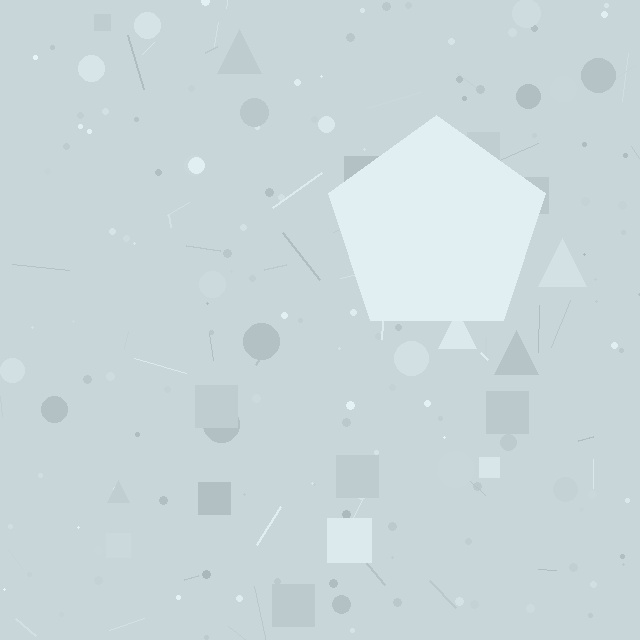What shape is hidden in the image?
A pentagon is hidden in the image.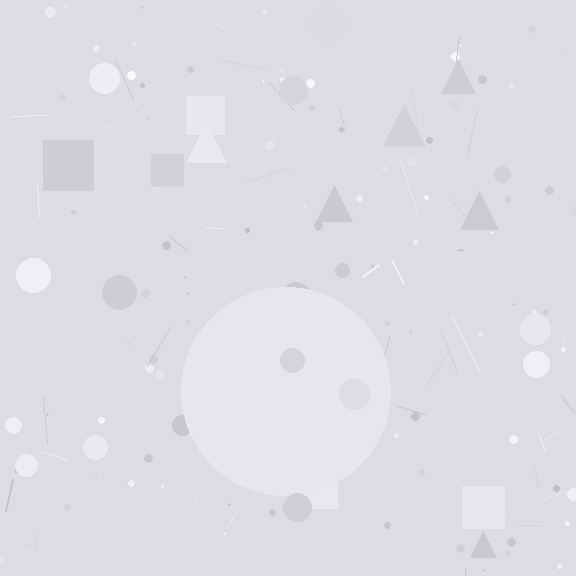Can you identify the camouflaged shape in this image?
The camouflaged shape is a circle.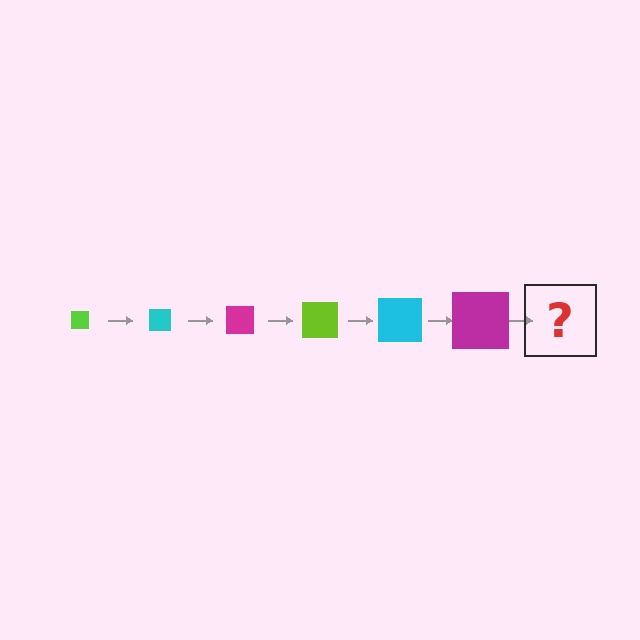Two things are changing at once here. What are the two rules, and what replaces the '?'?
The two rules are that the square grows larger each step and the color cycles through lime, cyan, and magenta. The '?' should be a lime square, larger than the previous one.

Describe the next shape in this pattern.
It should be a lime square, larger than the previous one.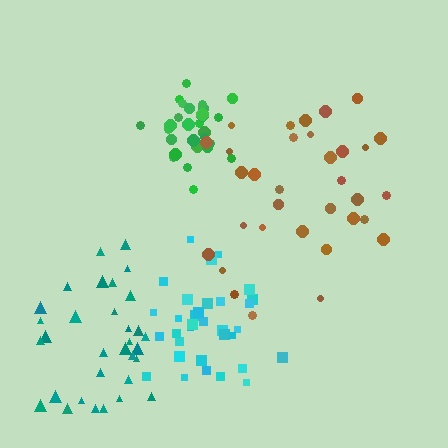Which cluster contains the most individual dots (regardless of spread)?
Cyan (33).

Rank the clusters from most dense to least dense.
green, cyan, teal, brown.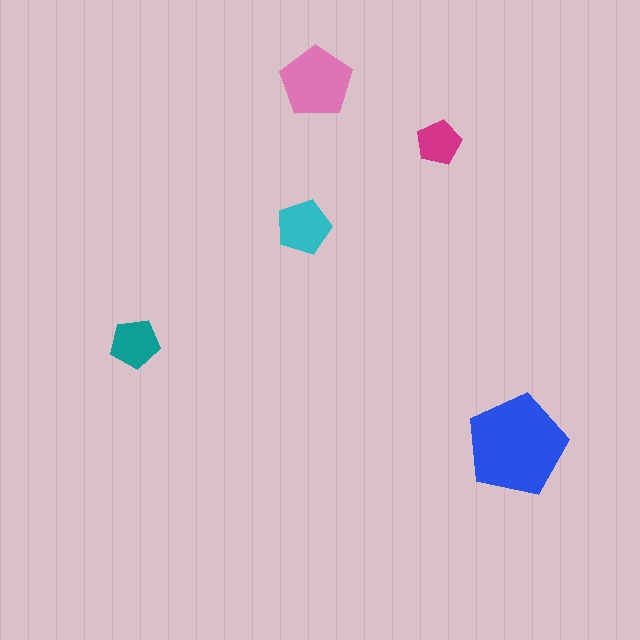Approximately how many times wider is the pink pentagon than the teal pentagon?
About 1.5 times wider.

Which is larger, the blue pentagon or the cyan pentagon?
The blue one.